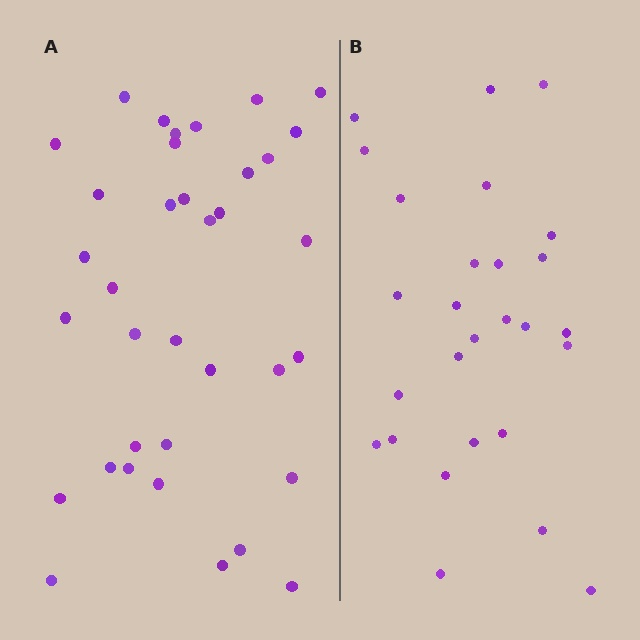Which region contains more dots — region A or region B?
Region A (the left region) has more dots.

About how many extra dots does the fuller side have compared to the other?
Region A has roughly 8 or so more dots than region B.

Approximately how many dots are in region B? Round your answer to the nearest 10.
About 30 dots. (The exact count is 27, which rounds to 30.)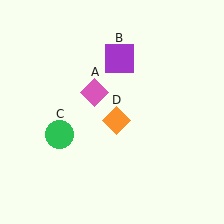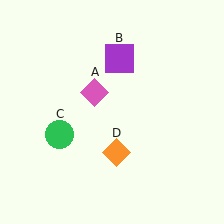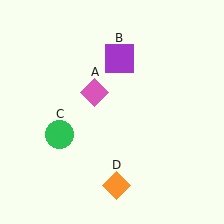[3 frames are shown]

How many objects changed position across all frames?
1 object changed position: orange diamond (object D).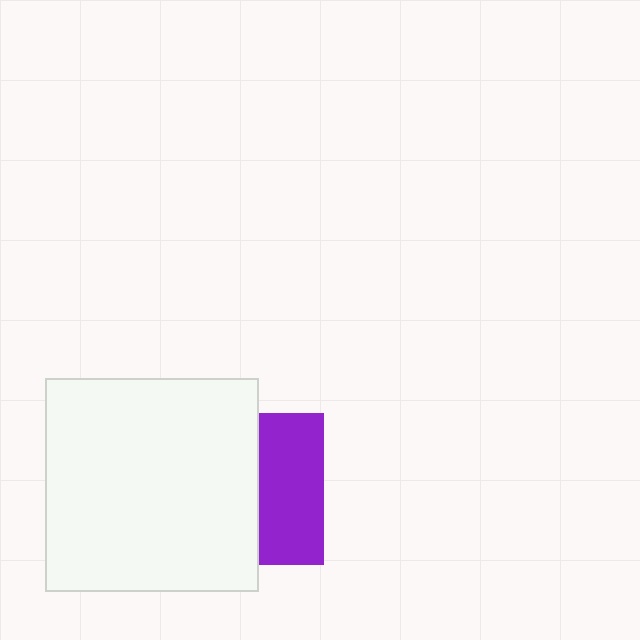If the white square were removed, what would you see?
You would see the complete purple square.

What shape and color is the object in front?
The object in front is a white square.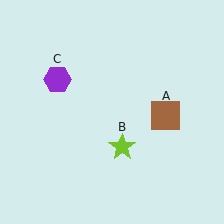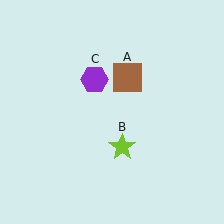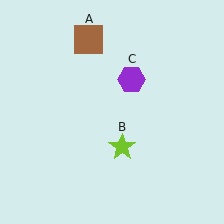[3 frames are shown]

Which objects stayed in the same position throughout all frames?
Lime star (object B) remained stationary.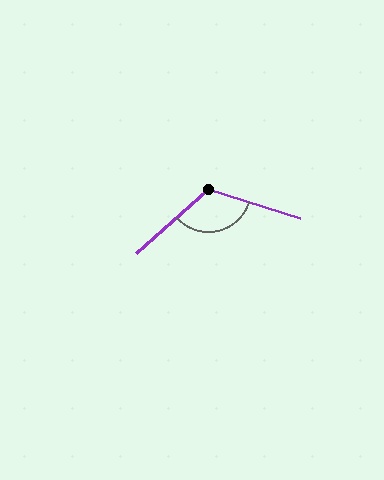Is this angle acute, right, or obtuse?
It is obtuse.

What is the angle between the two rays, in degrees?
Approximately 120 degrees.